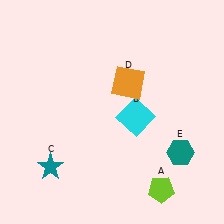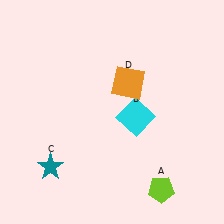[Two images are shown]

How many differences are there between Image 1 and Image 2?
There is 1 difference between the two images.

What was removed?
The teal hexagon (E) was removed in Image 2.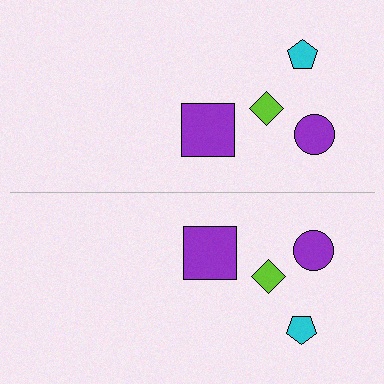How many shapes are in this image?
There are 8 shapes in this image.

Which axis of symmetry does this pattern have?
The pattern has a horizontal axis of symmetry running through the center of the image.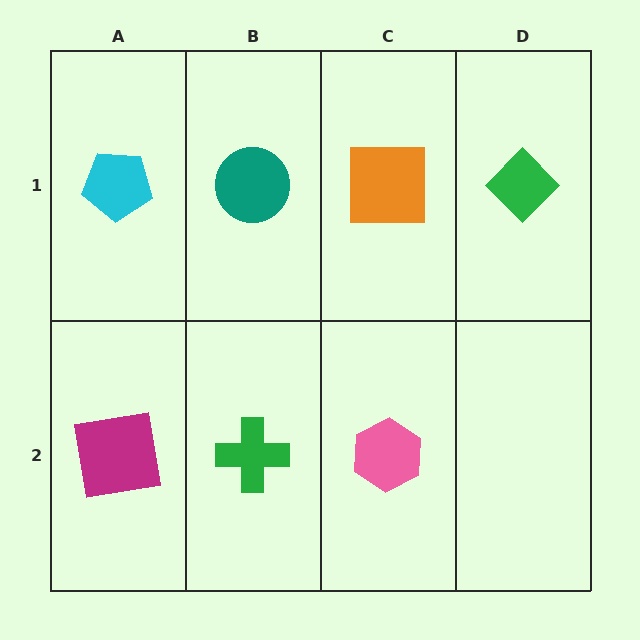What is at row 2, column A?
A magenta square.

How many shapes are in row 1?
4 shapes.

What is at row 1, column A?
A cyan pentagon.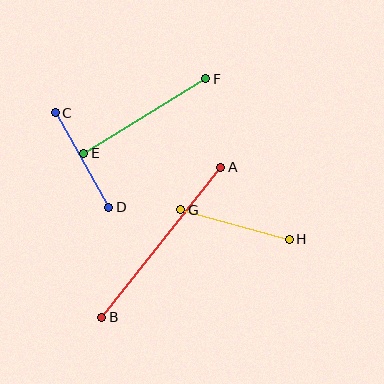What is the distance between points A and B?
The distance is approximately 192 pixels.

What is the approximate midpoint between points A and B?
The midpoint is at approximately (161, 242) pixels.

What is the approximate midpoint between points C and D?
The midpoint is at approximately (82, 160) pixels.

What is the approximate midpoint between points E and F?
The midpoint is at approximately (145, 116) pixels.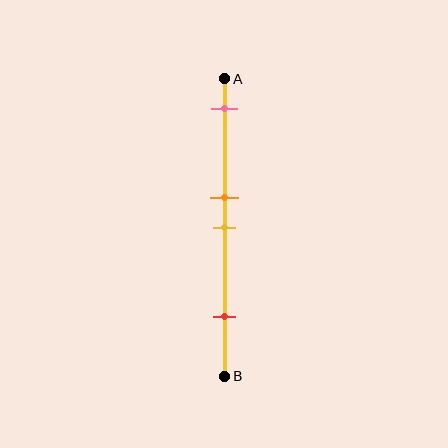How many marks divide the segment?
There are 4 marks dividing the segment.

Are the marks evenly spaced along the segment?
No, the marks are not evenly spaced.